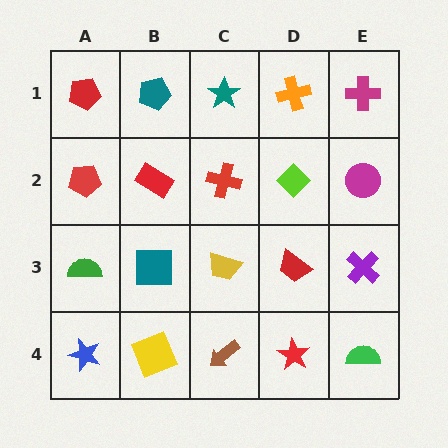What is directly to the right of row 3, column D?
A purple cross.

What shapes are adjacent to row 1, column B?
A red rectangle (row 2, column B), a red pentagon (row 1, column A), a teal star (row 1, column C).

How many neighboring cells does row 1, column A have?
2.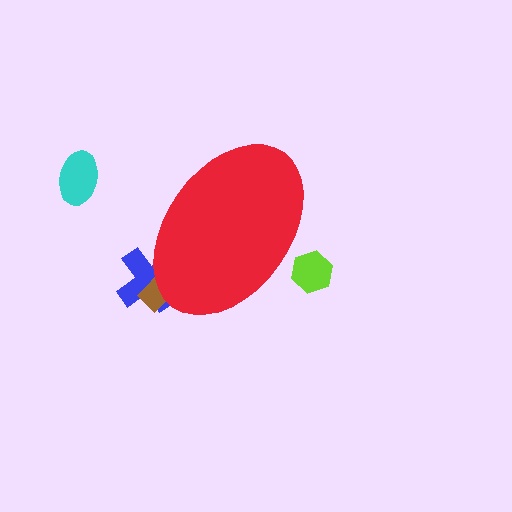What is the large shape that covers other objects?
A red ellipse.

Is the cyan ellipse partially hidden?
No, the cyan ellipse is fully visible.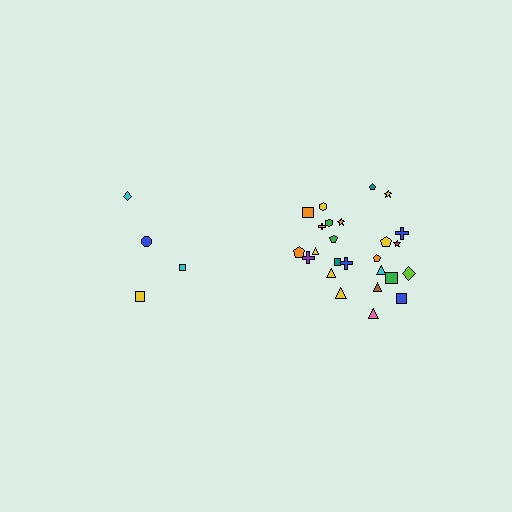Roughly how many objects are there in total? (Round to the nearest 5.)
Roughly 30 objects in total.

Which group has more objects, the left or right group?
The right group.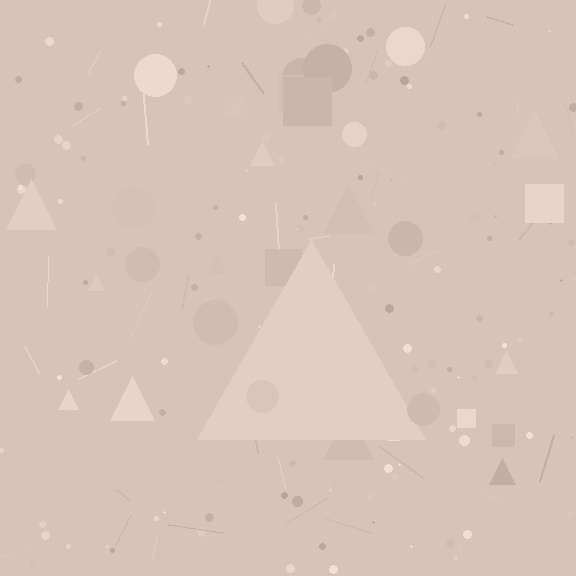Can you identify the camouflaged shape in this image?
The camouflaged shape is a triangle.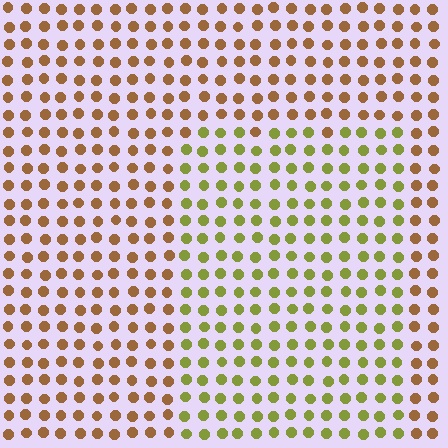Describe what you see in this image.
The image is filled with small brown elements in a uniform arrangement. A rectangle-shaped region is visible where the elements are tinted to a slightly different hue, forming a subtle color boundary.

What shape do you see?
I see a rectangle.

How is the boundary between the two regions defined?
The boundary is defined purely by a slight shift in hue (about 46 degrees). Spacing, size, and orientation are identical on both sides.